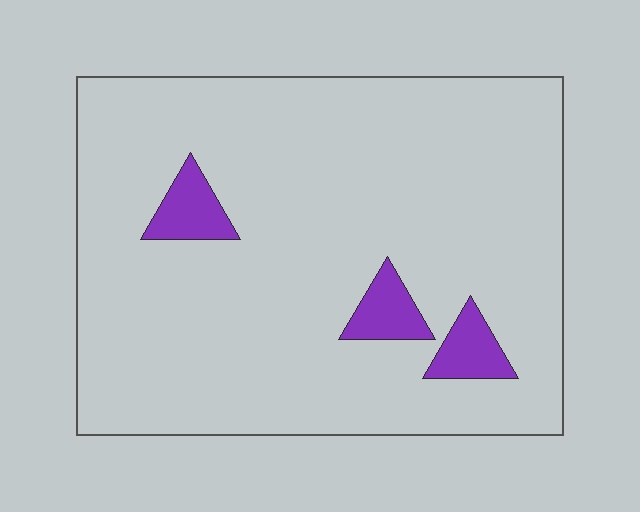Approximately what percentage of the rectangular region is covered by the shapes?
Approximately 5%.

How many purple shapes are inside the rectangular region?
3.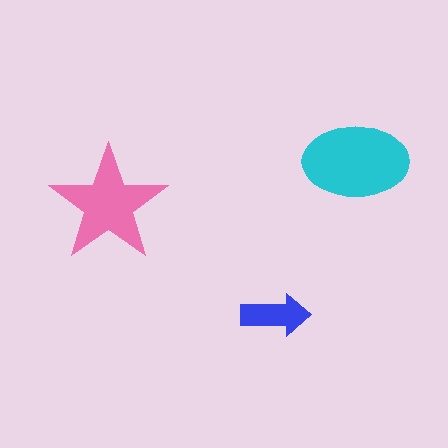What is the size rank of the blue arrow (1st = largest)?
3rd.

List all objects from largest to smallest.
The cyan ellipse, the pink star, the blue arrow.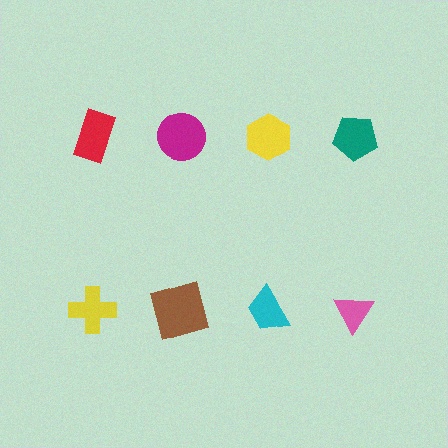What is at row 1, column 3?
A yellow hexagon.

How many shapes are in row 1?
4 shapes.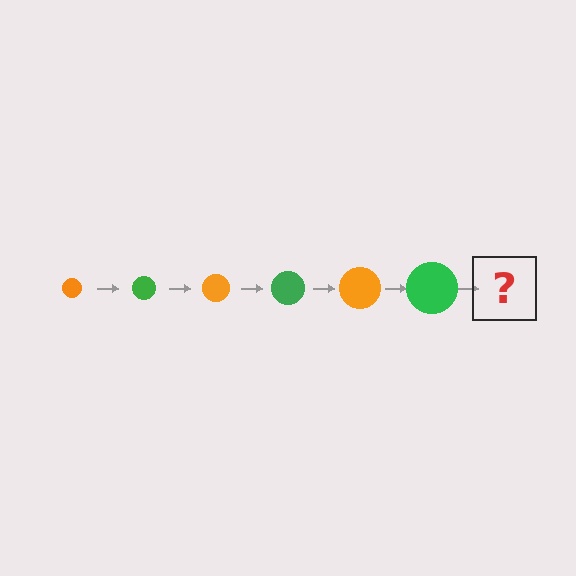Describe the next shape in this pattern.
It should be an orange circle, larger than the previous one.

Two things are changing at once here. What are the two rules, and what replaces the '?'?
The two rules are that the circle grows larger each step and the color cycles through orange and green. The '?' should be an orange circle, larger than the previous one.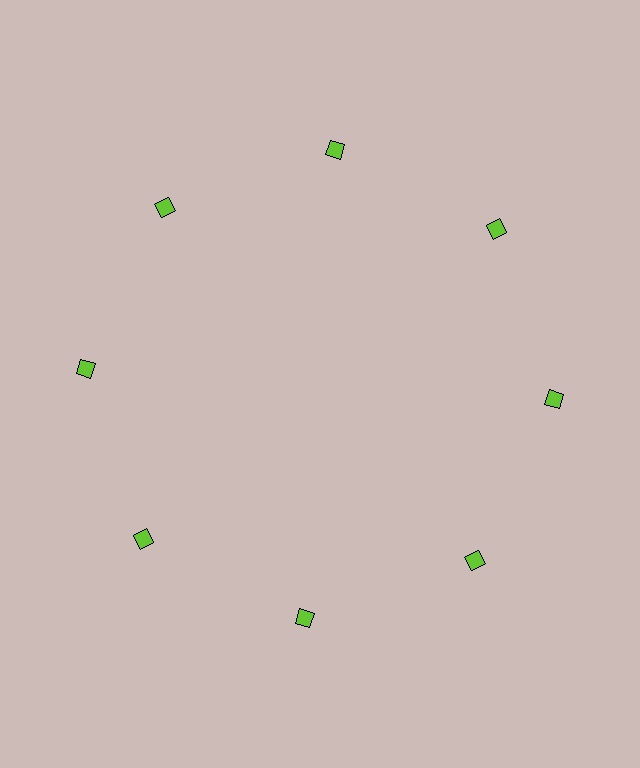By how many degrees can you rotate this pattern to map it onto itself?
The pattern maps onto itself every 45 degrees of rotation.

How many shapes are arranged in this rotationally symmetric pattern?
There are 8 shapes, arranged in 8 groups of 1.